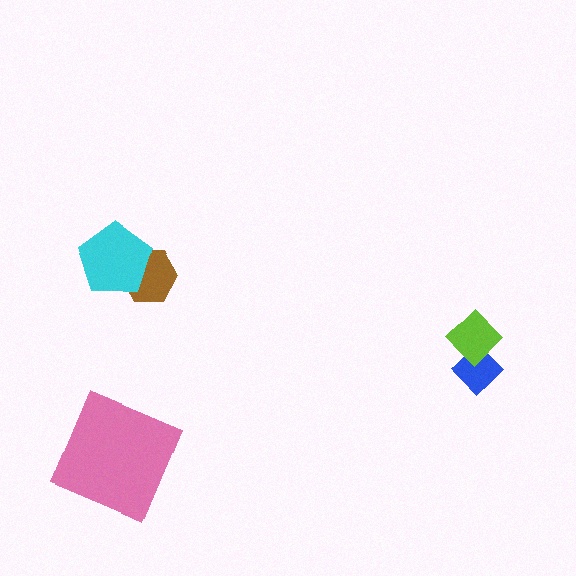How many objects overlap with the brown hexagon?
1 object overlaps with the brown hexagon.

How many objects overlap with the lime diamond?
1 object overlaps with the lime diamond.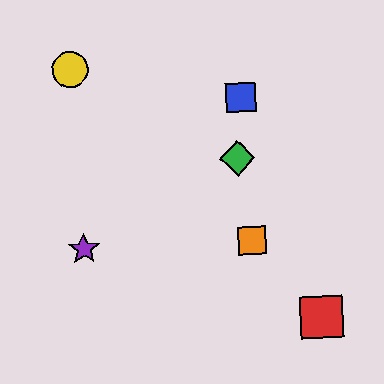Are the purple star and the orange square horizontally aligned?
Yes, both are at y≈249.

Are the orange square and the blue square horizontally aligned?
No, the orange square is at y≈241 and the blue square is at y≈97.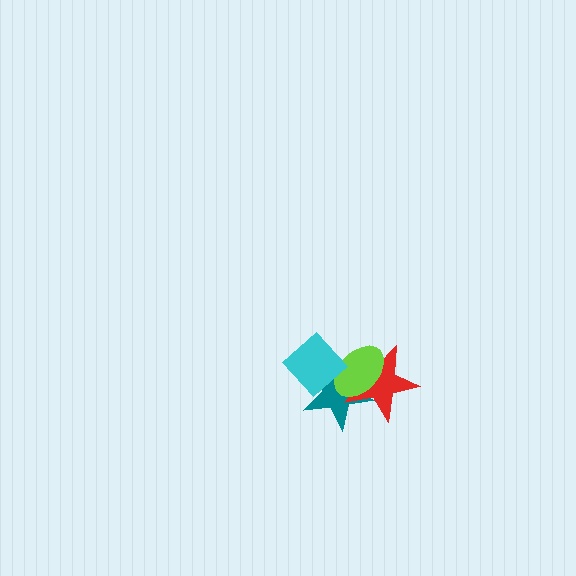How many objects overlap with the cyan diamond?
2 objects overlap with the cyan diamond.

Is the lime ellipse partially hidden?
Yes, it is partially covered by another shape.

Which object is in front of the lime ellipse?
The cyan diamond is in front of the lime ellipse.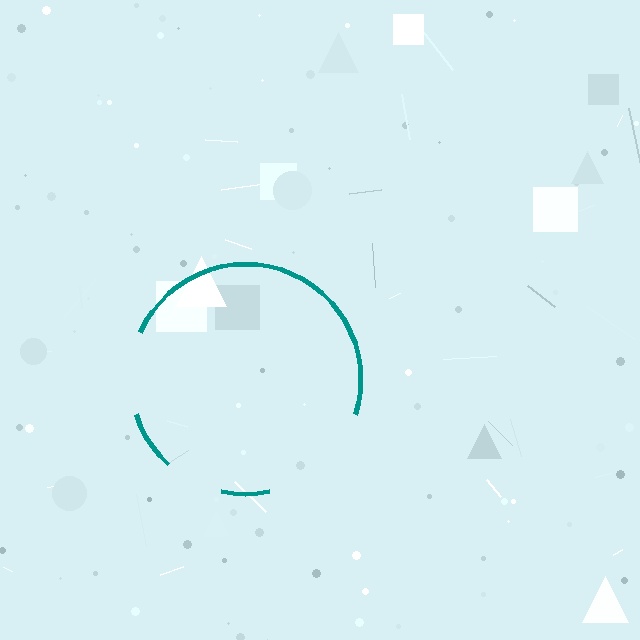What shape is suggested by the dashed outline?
The dashed outline suggests a circle.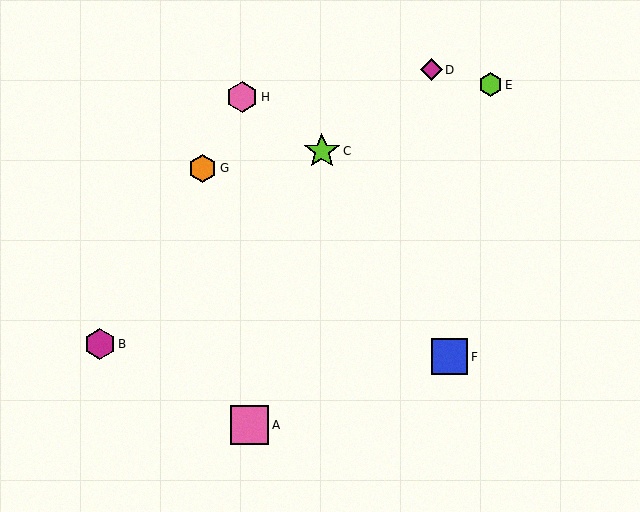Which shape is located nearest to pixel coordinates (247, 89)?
The pink hexagon (labeled H) at (242, 97) is nearest to that location.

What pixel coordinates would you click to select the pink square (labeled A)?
Click at (249, 425) to select the pink square A.